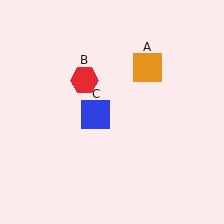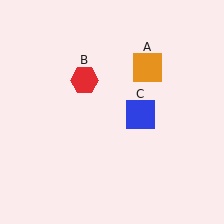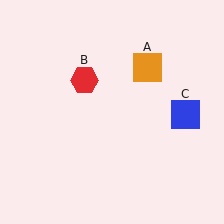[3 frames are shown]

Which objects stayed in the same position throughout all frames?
Orange square (object A) and red hexagon (object B) remained stationary.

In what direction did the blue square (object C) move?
The blue square (object C) moved right.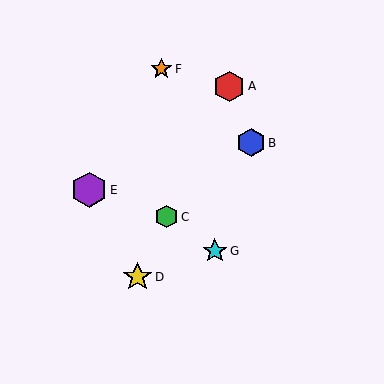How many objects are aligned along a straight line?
3 objects (A, C, D) are aligned along a straight line.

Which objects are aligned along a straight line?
Objects A, C, D are aligned along a straight line.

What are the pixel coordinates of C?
Object C is at (166, 217).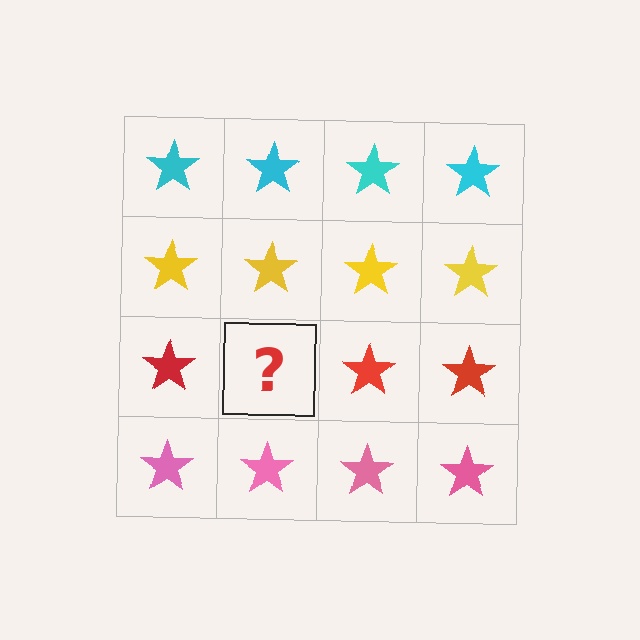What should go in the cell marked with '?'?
The missing cell should contain a red star.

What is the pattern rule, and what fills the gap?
The rule is that each row has a consistent color. The gap should be filled with a red star.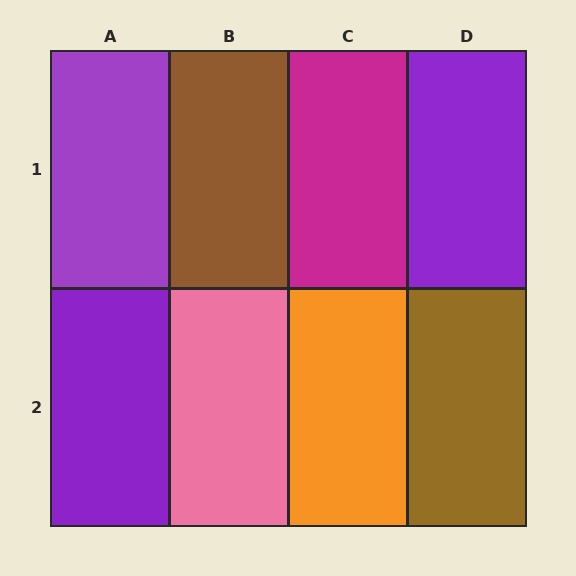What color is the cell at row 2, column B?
Pink.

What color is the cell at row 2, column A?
Purple.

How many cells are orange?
1 cell is orange.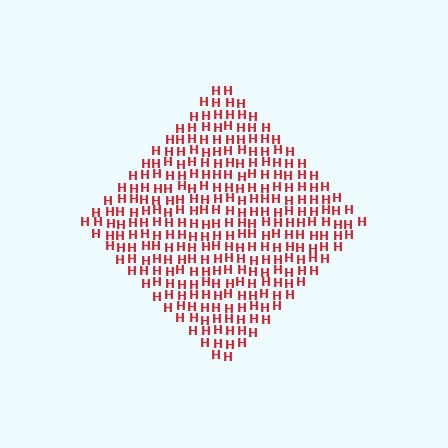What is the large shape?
The large shape is a diamond.